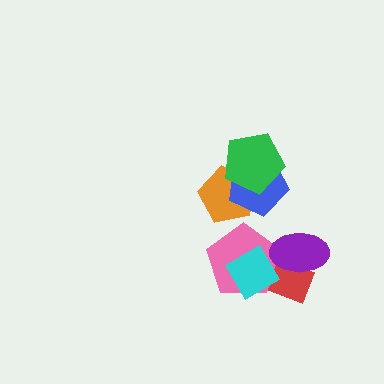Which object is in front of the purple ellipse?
The cyan diamond is in front of the purple ellipse.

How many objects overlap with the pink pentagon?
3 objects overlap with the pink pentagon.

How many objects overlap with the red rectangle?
3 objects overlap with the red rectangle.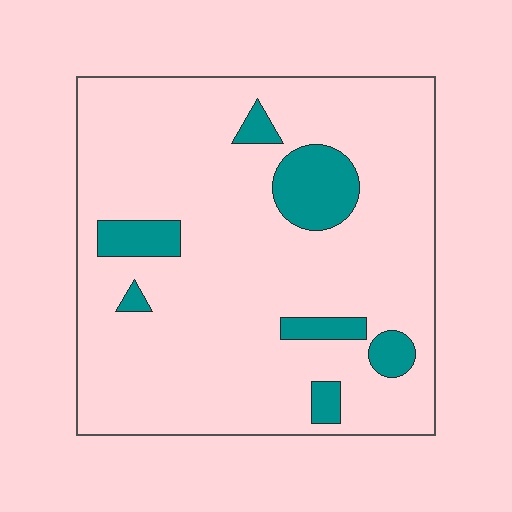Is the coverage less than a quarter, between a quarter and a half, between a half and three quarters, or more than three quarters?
Less than a quarter.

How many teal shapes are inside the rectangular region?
7.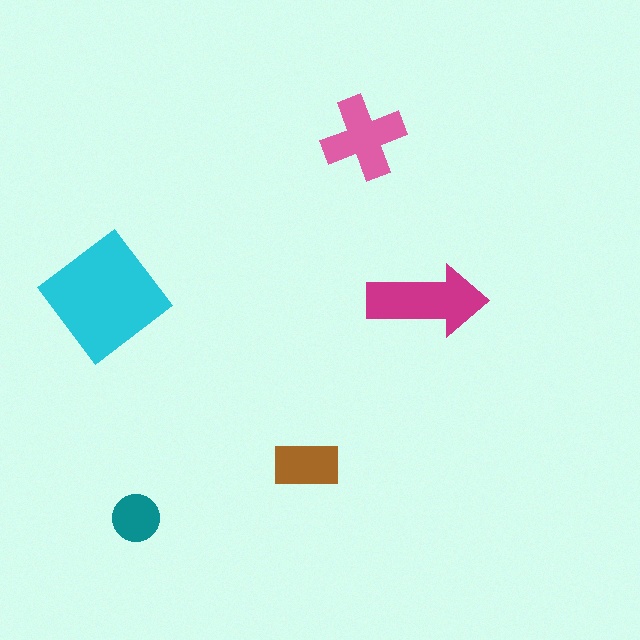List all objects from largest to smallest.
The cyan diamond, the magenta arrow, the pink cross, the brown rectangle, the teal circle.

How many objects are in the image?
There are 5 objects in the image.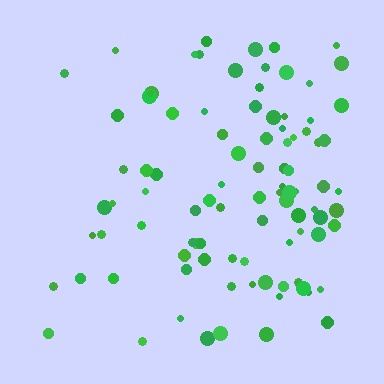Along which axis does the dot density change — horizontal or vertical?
Horizontal.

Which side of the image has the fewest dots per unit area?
The left.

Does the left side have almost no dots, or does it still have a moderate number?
Still a moderate number, just noticeably fewer than the right.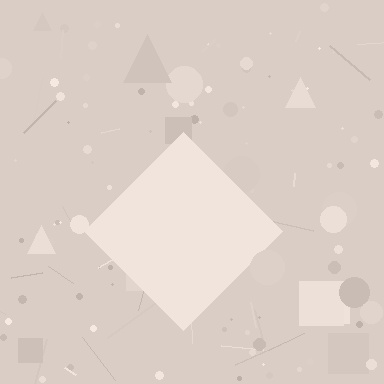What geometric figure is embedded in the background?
A diamond is embedded in the background.